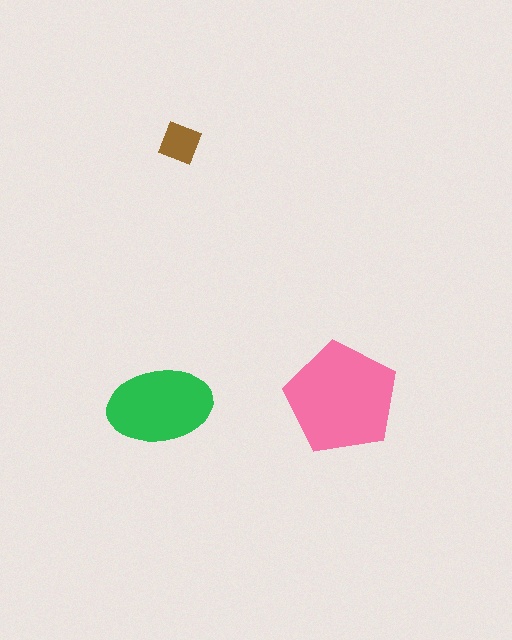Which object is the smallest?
The brown square.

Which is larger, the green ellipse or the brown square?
The green ellipse.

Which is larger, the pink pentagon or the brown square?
The pink pentagon.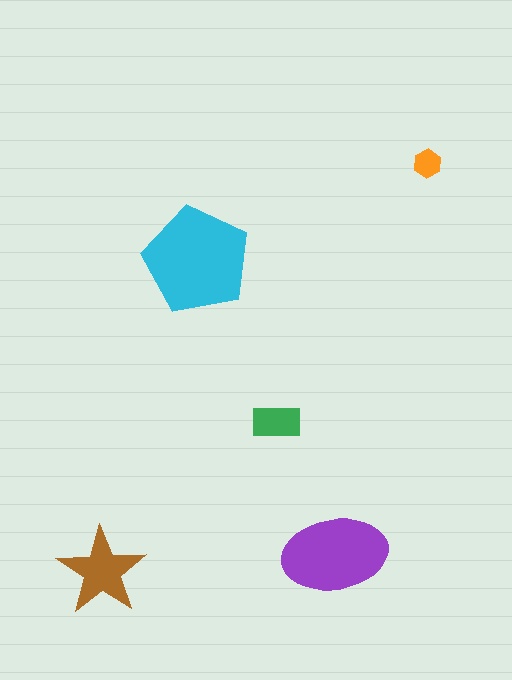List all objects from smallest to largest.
The orange hexagon, the green rectangle, the brown star, the purple ellipse, the cyan pentagon.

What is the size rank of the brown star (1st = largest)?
3rd.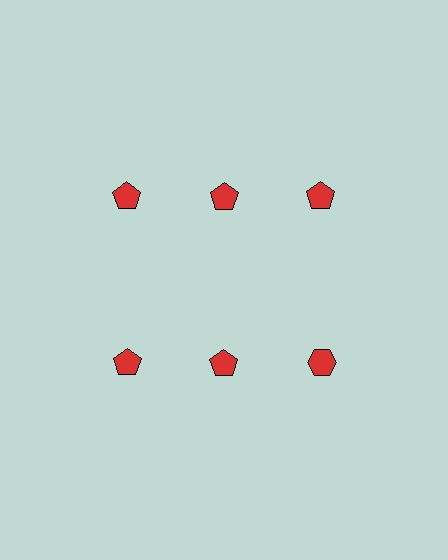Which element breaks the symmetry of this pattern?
The red hexagon in the second row, center column breaks the symmetry. All other shapes are red pentagons.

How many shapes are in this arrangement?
There are 6 shapes arranged in a grid pattern.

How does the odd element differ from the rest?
It has a different shape: hexagon instead of pentagon.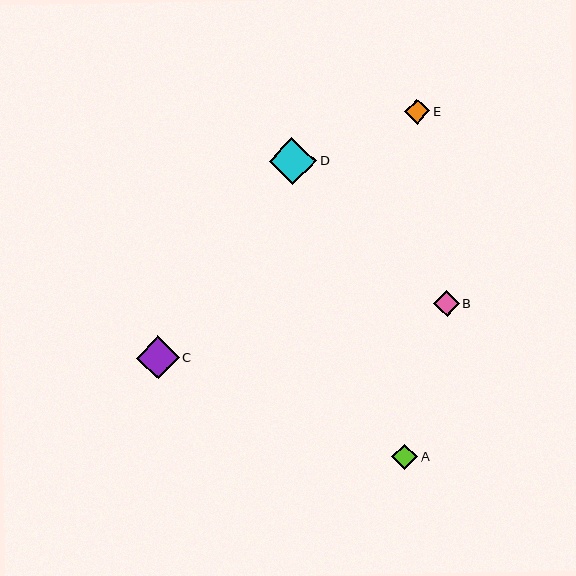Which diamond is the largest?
Diamond D is the largest with a size of approximately 48 pixels.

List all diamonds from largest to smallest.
From largest to smallest: D, C, B, A, E.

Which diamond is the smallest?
Diamond E is the smallest with a size of approximately 25 pixels.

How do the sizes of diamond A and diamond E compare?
Diamond A and diamond E are approximately the same size.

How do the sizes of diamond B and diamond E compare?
Diamond B and diamond E are approximately the same size.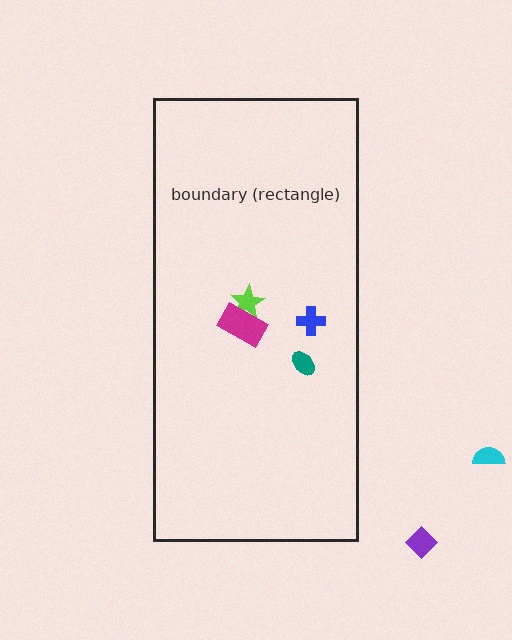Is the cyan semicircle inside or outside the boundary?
Outside.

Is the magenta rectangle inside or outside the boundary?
Inside.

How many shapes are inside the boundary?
4 inside, 2 outside.